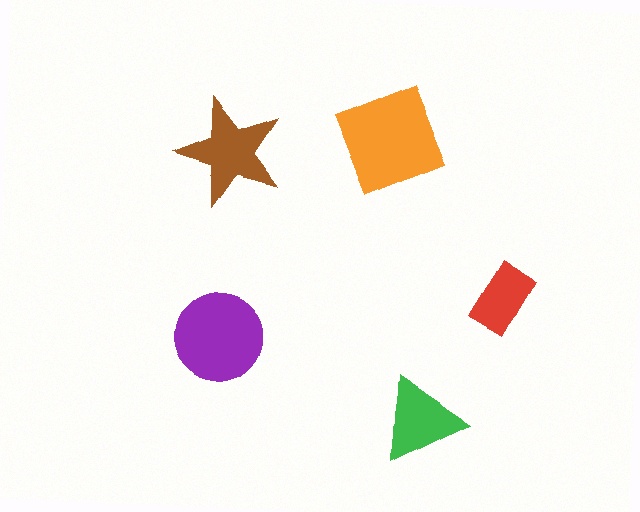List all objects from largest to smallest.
The orange square, the purple circle, the brown star, the green triangle, the red rectangle.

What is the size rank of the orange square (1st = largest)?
1st.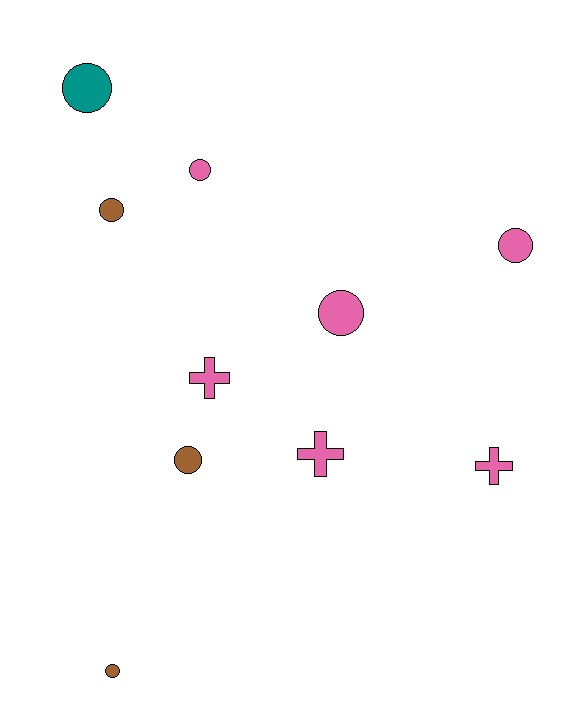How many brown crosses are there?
There are no brown crosses.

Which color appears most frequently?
Pink, with 6 objects.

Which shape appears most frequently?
Circle, with 7 objects.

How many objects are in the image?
There are 10 objects.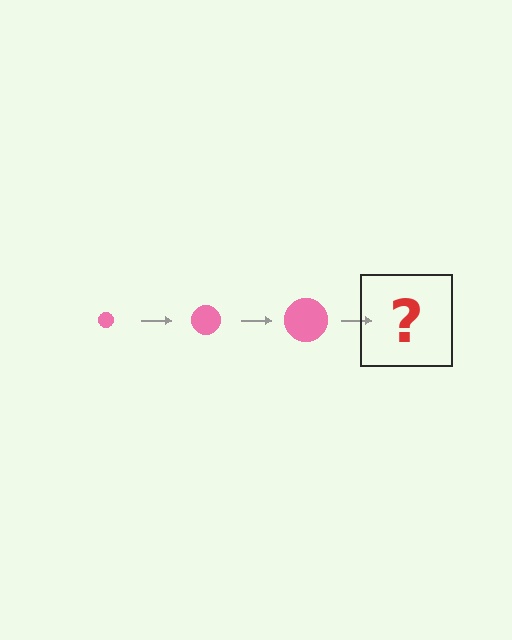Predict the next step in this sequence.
The next step is a pink circle, larger than the previous one.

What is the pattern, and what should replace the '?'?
The pattern is that the circle gets progressively larger each step. The '?' should be a pink circle, larger than the previous one.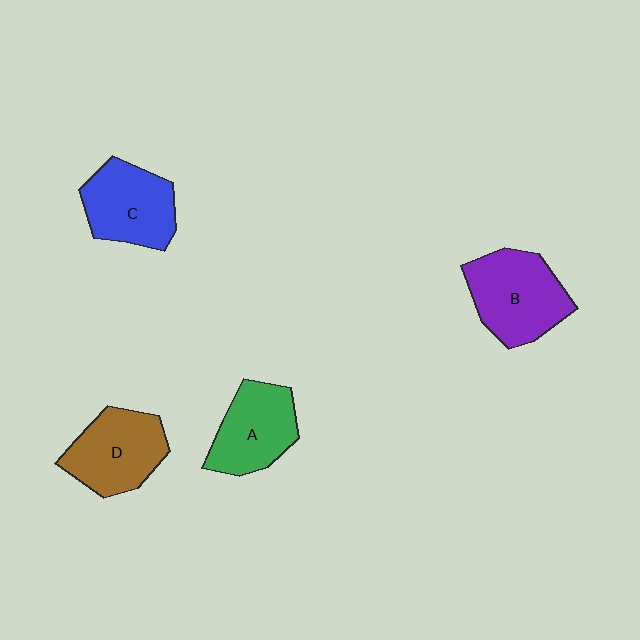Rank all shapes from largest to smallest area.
From largest to smallest: B (purple), D (brown), C (blue), A (green).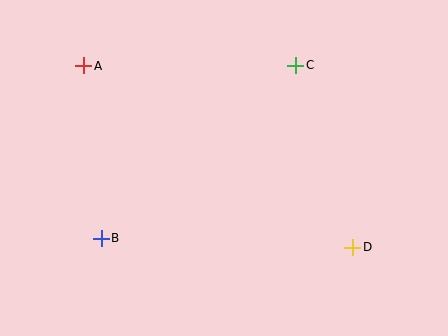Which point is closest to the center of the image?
Point C at (296, 65) is closest to the center.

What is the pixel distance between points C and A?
The distance between C and A is 212 pixels.